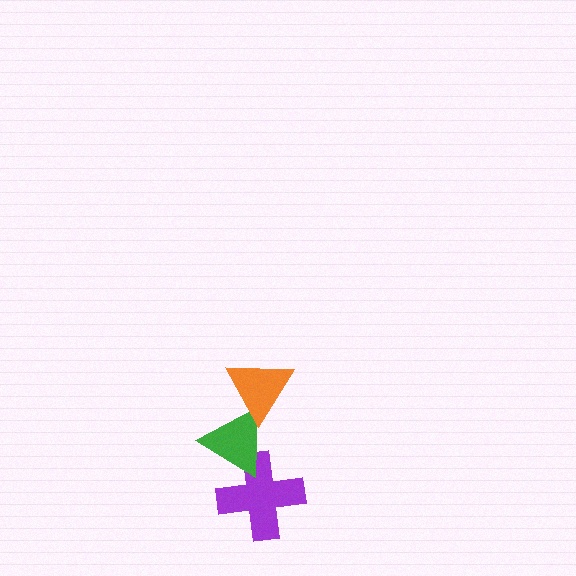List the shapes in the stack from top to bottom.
From top to bottom: the orange triangle, the green triangle, the purple cross.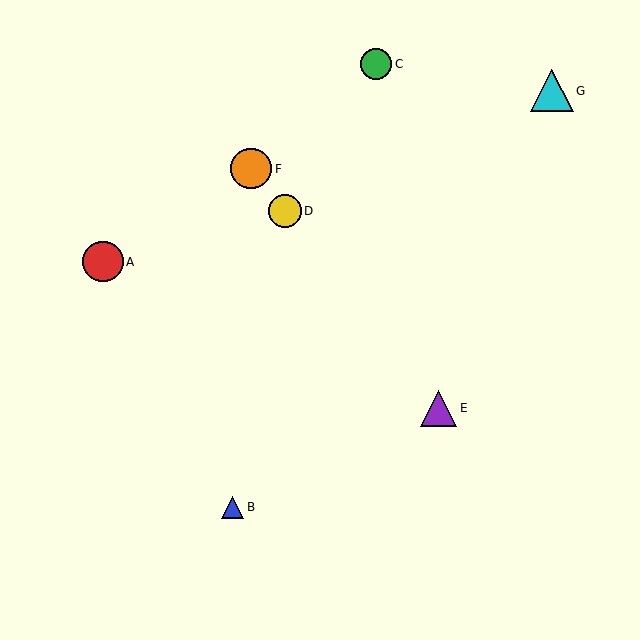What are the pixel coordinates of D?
Object D is at (285, 211).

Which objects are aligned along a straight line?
Objects D, E, F are aligned along a straight line.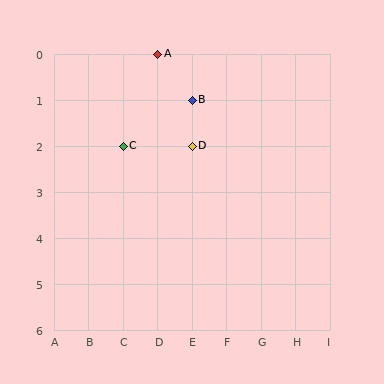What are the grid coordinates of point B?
Point B is at grid coordinates (E, 1).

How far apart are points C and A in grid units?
Points C and A are 1 column and 2 rows apart (about 2.2 grid units diagonally).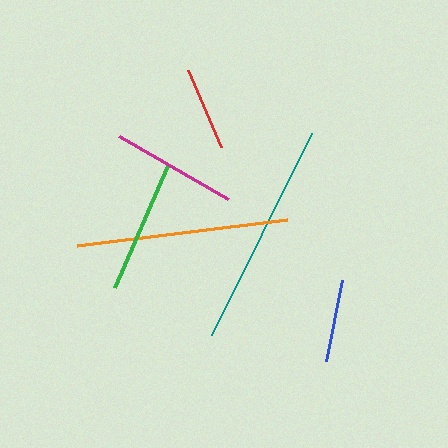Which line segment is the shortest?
The blue line is the shortest at approximately 83 pixels.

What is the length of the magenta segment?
The magenta segment is approximately 126 pixels long.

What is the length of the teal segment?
The teal segment is approximately 226 pixels long.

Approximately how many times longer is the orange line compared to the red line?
The orange line is approximately 2.5 times the length of the red line.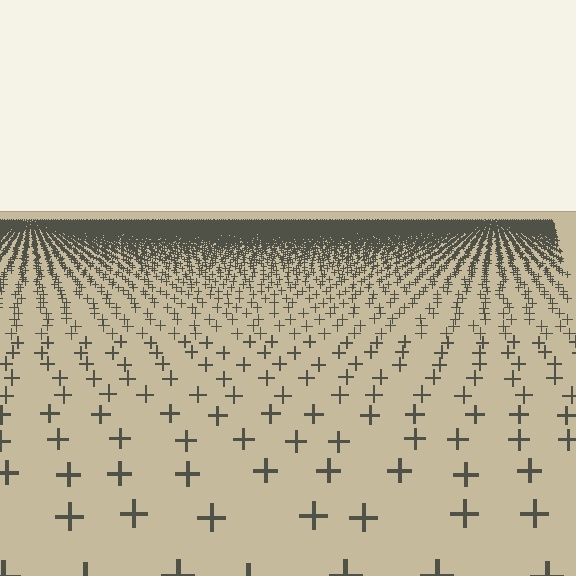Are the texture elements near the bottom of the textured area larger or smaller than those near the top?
Larger. Near the bottom, elements are closer to the viewer and appear at a bigger on-screen size.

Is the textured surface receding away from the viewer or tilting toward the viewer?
The surface is receding away from the viewer. Texture elements get smaller and denser toward the top.